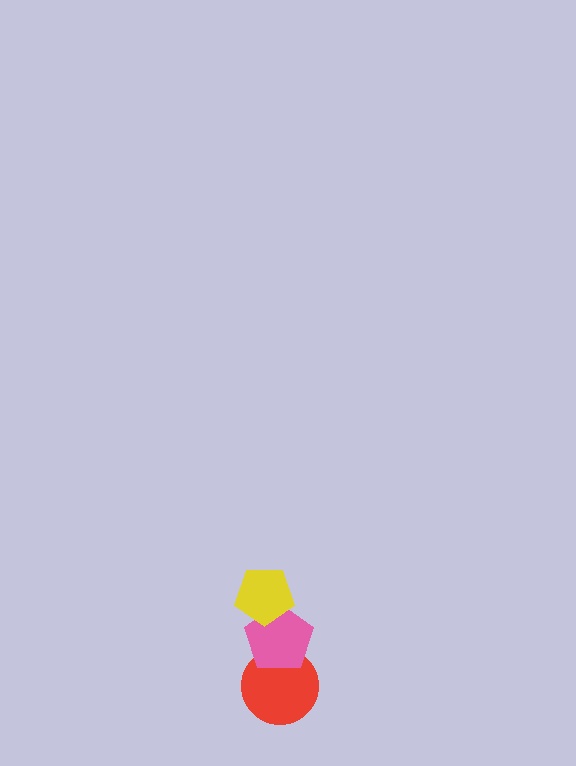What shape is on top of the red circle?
The pink pentagon is on top of the red circle.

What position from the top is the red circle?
The red circle is 3rd from the top.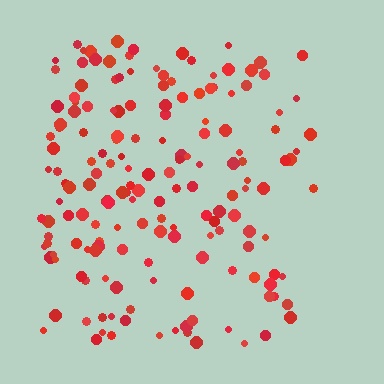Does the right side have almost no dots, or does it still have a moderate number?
Still a moderate number, just noticeably fewer than the left.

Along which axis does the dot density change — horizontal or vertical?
Horizontal.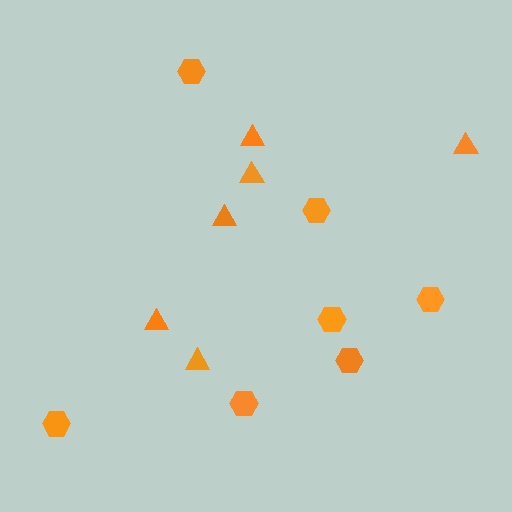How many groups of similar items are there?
There are 2 groups: one group of triangles (6) and one group of hexagons (7).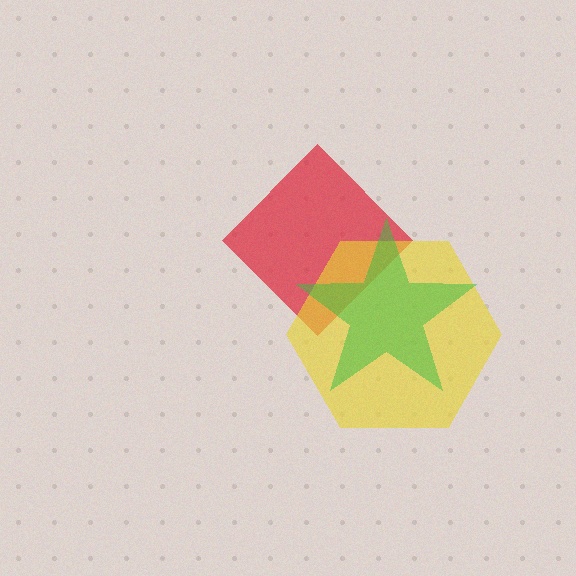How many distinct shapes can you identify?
There are 3 distinct shapes: a red diamond, a yellow hexagon, a green star.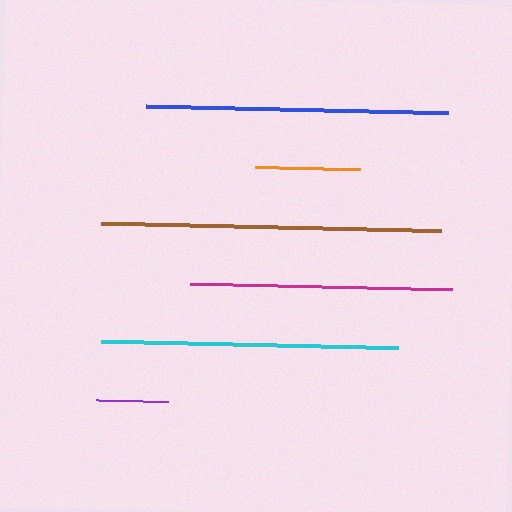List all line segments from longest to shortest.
From longest to shortest: brown, blue, cyan, magenta, orange, purple.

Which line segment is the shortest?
The purple line is the shortest at approximately 72 pixels.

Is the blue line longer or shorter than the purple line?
The blue line is longer than the purple line.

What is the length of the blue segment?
The blue segment is approximately 302 pixels long.